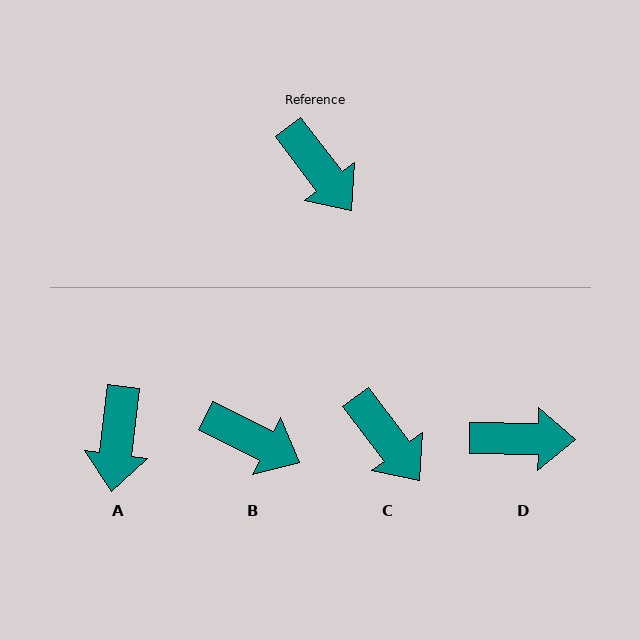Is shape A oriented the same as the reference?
No, it is off by about 44 degrees.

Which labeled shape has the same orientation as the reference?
C.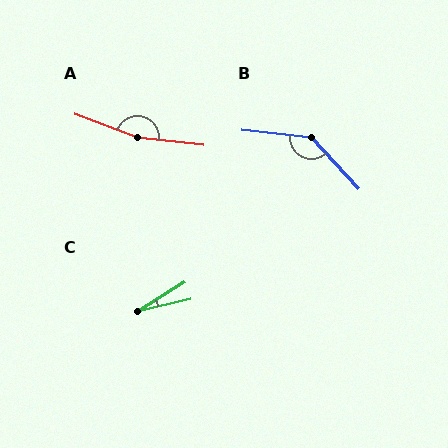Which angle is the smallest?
C, at approximately 18 degrees.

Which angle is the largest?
A, at approximately 165 degrees.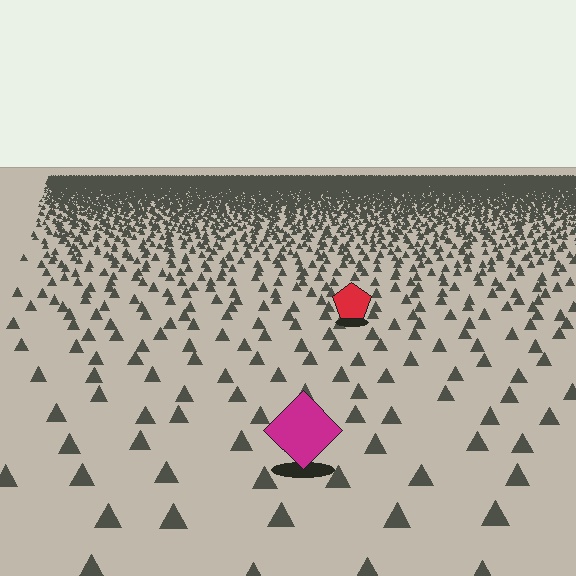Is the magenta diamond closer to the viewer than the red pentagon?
Yes. The magenta diamond is closer — you can tell from the texture gradient: the ground texture is coarser near it.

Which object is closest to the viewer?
The magenta diamond is closest. The texture marks near it are larger and more spread out.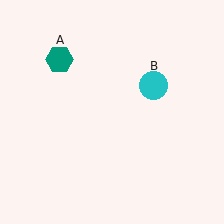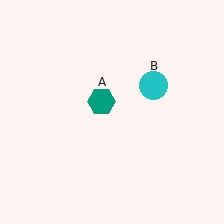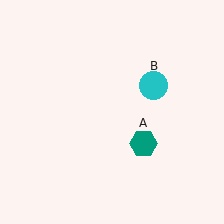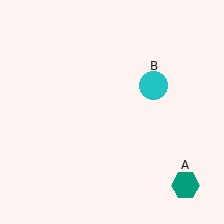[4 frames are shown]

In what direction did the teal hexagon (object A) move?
The teal hexagon (object A) moved down and to the right.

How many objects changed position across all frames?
1 object changed position: teal hexagon (object A).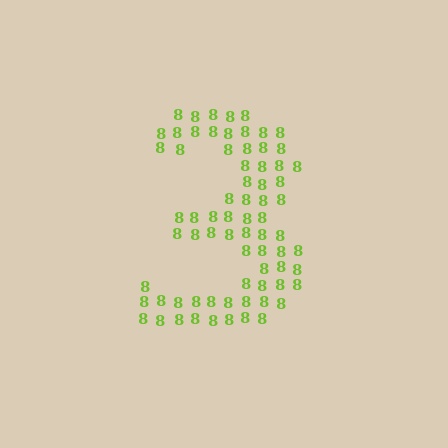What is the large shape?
The large shape is the digit 3.